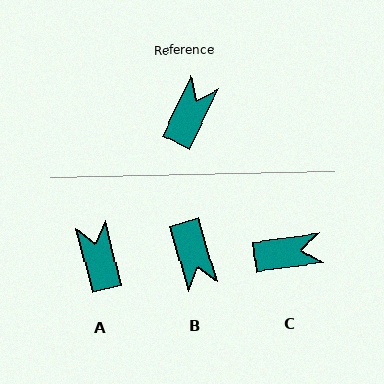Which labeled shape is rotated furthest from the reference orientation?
B, about 138 degrees away.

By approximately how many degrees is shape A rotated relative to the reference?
Approximately 40 degrees counter-clockwise.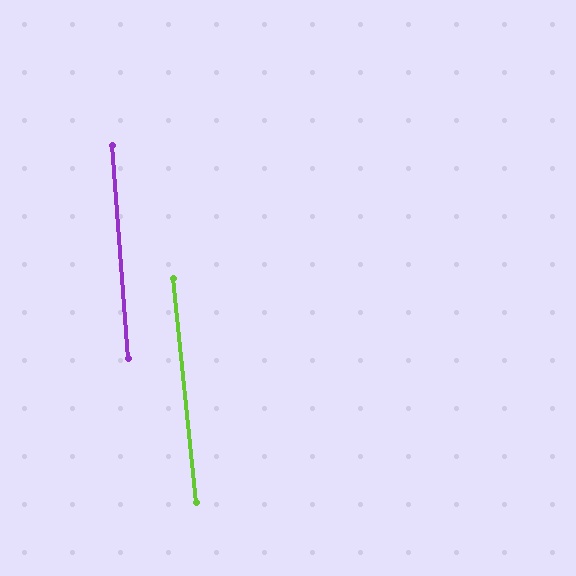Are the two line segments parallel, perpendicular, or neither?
Parallel — their directions differ by only 1.6°.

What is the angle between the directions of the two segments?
Approximately 2 degrees.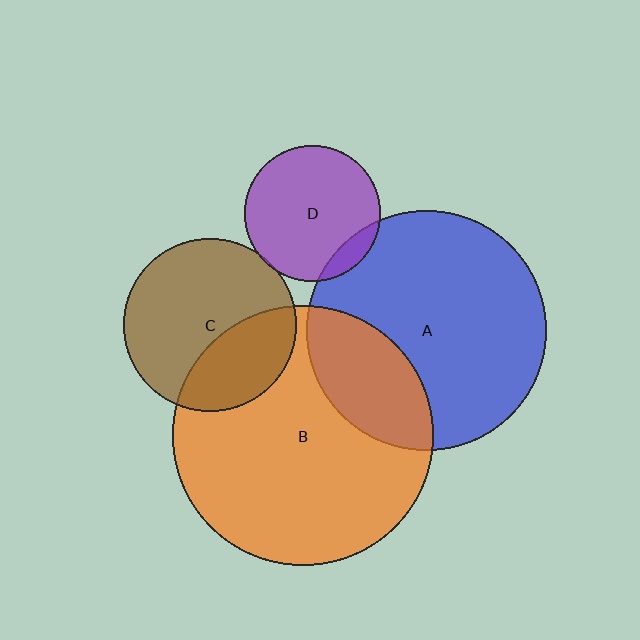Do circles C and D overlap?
Yes.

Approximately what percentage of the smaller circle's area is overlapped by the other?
Approximately 5%.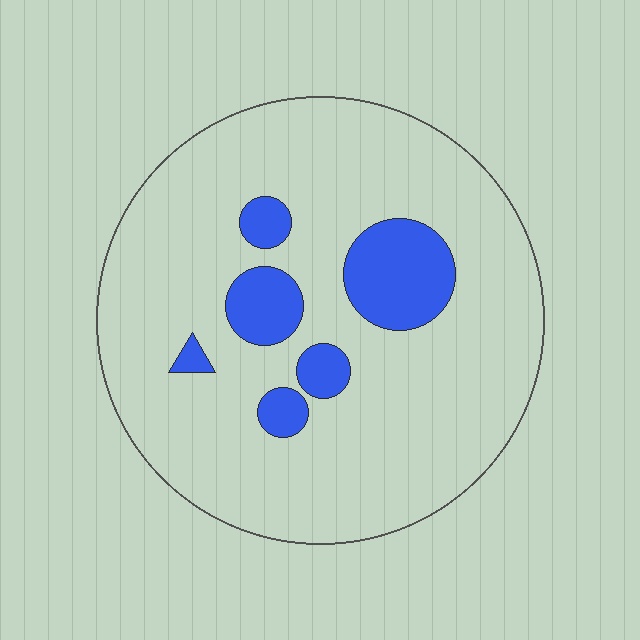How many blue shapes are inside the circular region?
6.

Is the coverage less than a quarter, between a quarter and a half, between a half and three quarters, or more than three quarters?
Less than a quarter.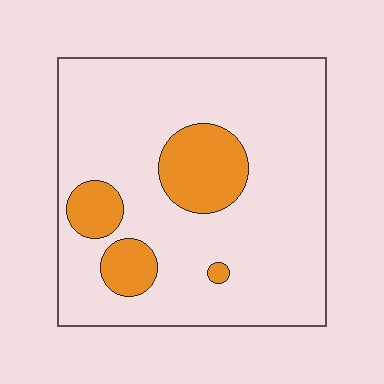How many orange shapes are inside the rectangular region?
4.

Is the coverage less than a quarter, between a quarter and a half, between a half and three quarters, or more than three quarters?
Less than a quarter.